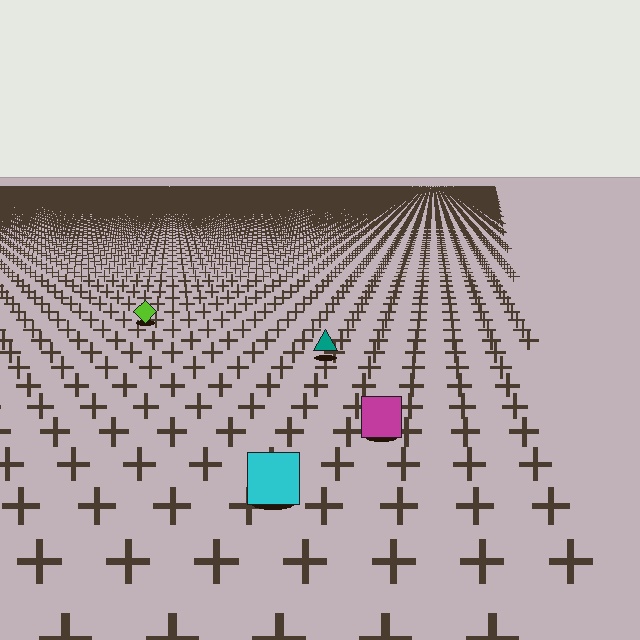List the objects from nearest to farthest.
From nearest to farthest: the cyan square, the magenta square, the teal triangle, the lime diamond.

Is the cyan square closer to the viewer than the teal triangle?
Yes. The cyan square is closer — you can tell from the texture gradient: the ground texture is coarser near it.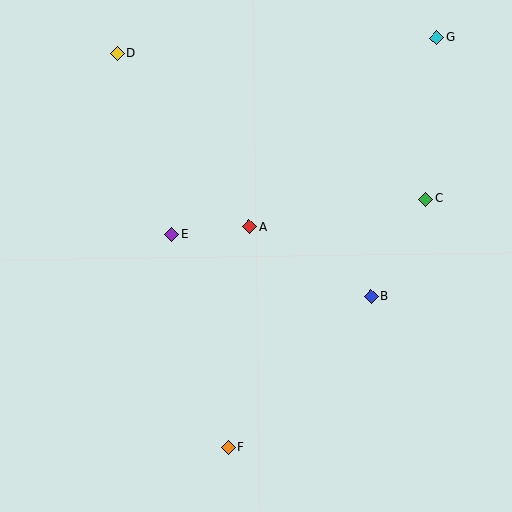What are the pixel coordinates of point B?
Point B is at (371, 297).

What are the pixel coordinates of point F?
Point F is at (228, 447).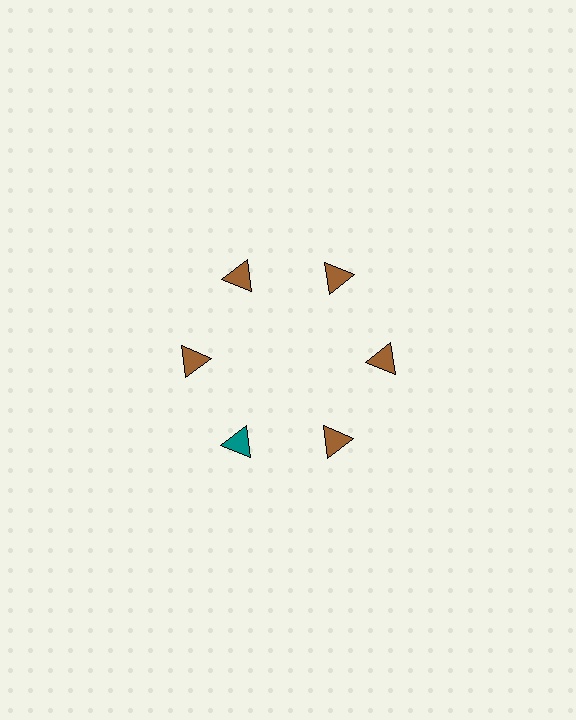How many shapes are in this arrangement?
There are 6 shapes arranged in a ring pattern.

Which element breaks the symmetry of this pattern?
The teal triangle at roughly the 7 o'clock position breaks the symmetry. All other shapes are brown triangles.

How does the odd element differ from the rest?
It has a different color: teal instead of brown.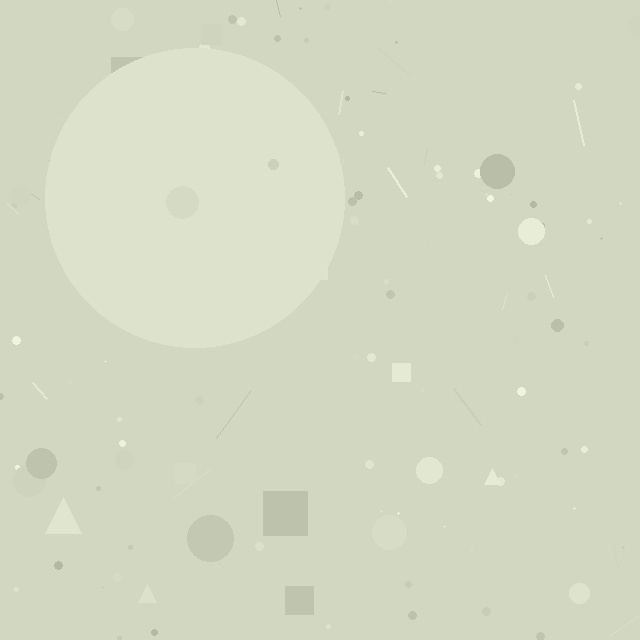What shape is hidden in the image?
A circle is hidden in the image.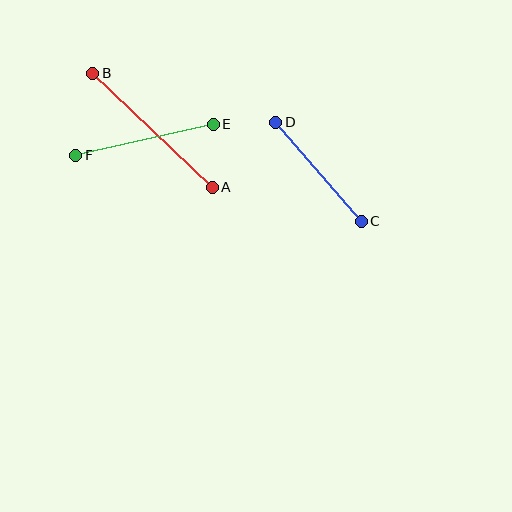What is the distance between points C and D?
The distance is approximately 131 pixels.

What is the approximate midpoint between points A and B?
The midpoint is at approximately (153, 130) pixels.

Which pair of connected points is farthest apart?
Points A and B are farthest apart.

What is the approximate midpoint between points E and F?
The midpoint is at approximately (144, 140) pixels.